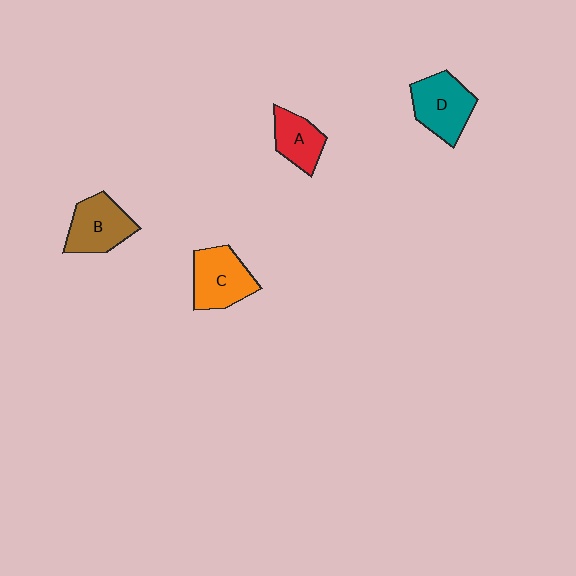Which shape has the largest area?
Shape D (teal).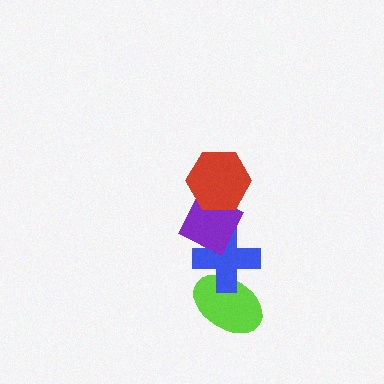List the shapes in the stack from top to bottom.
From top to bottom: the red hexagon, the purple diamond, the blue cross, the lime ellipse.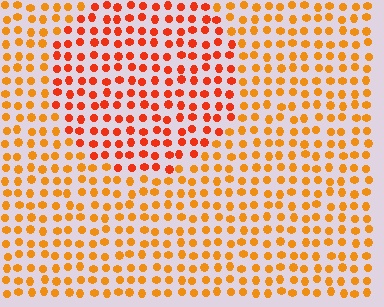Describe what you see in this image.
The image is filled with small orange elements in a uniform arrangement. A circle-shaped region is visible where the elements are tinted to a slightly different hue, forming a subtle color boundary.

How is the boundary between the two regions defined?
The boundary is defined purely by a slight shift in hue (about 26 degrees). Spacing, size, and orientation are identical on both sides.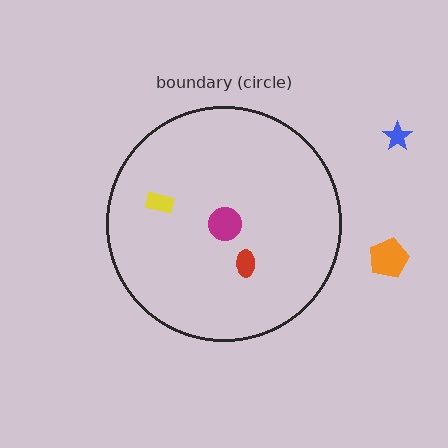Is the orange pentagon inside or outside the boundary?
Outside.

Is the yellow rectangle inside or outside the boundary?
Inside.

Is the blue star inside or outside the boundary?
Outside.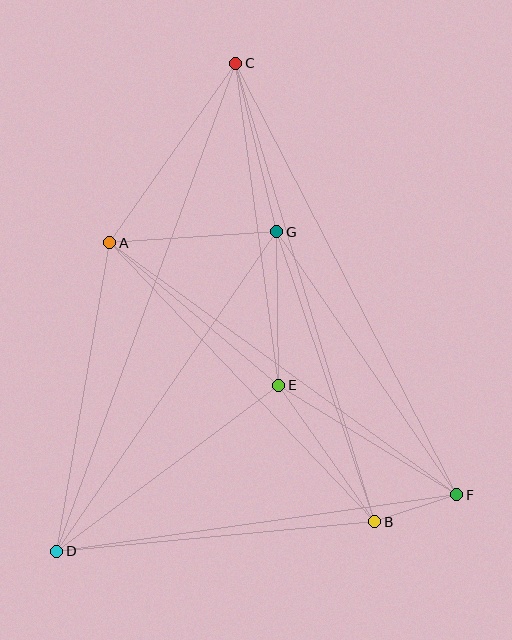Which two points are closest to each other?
Points B and F are closest to each other.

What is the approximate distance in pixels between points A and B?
The distance between A and B is approximately 385 pixels.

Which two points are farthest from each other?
Points C and D are farthest from each other.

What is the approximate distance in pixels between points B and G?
The distance between B and G is approximately 306 pixels.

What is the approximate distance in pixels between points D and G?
The distance between D and G is approximately 388 pixels.